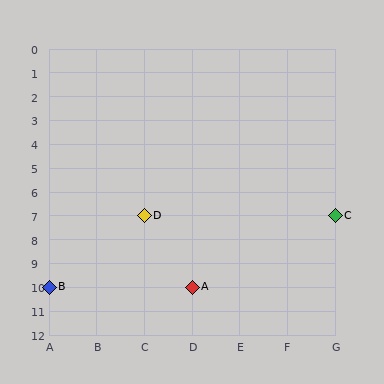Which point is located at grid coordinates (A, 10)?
Point B is at (A, 10).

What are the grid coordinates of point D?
Point D is at grid coordinates (C, 7).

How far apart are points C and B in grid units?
Points C and B are 6 columns and 3 rows apart (about 6.7 grid units diagonally).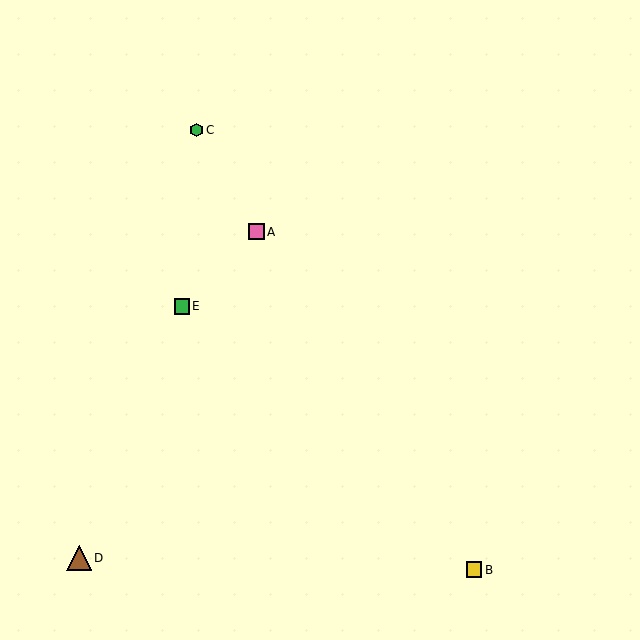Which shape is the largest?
The brown triangle (labeled D) is the largest.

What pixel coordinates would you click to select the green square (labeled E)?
Click at (182, 306) to select the green square E.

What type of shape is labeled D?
Shape D is a brown triangle.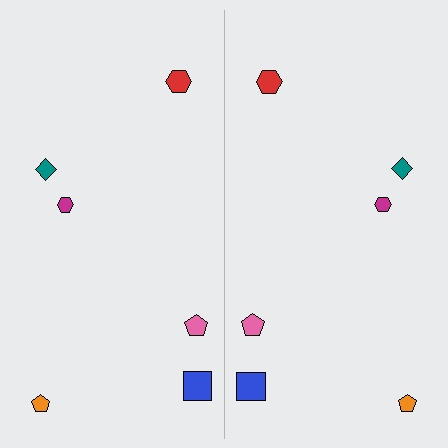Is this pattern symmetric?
Yes, this pattern has bilateral (reflection) symmetry.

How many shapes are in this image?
There are 12 shapes in this image.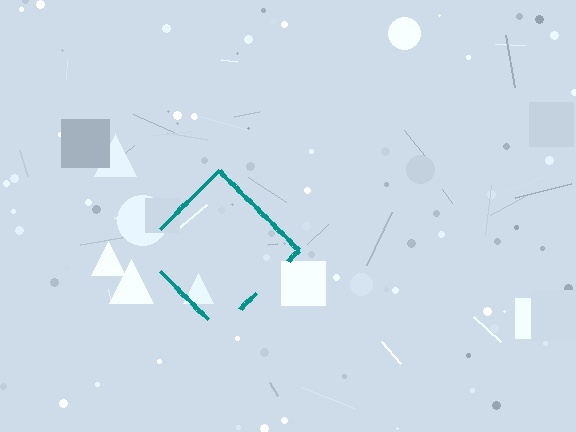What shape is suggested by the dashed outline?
The dashed outline suggests a diamond.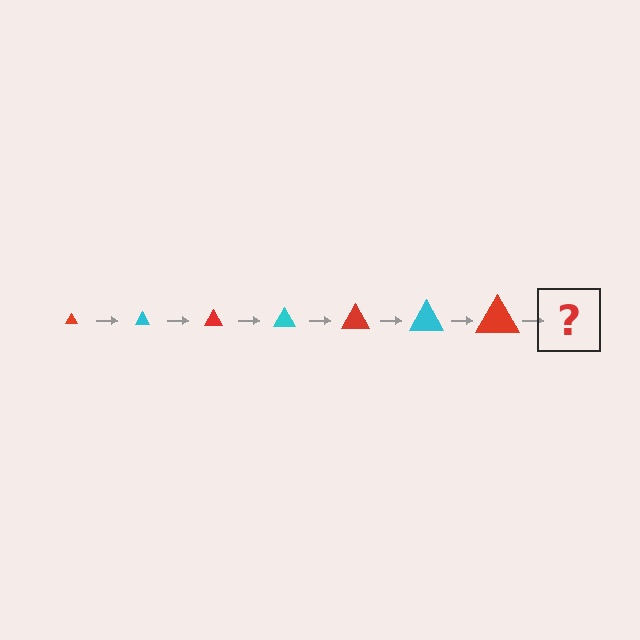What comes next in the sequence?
The next element should be a cyan triangle, larger than the previous one.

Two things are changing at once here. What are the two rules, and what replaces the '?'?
The two rules are that the triangle grows larger each step and the color cycles through red and cyan. The '?' should be a cyan triangle, larger than the previous one.